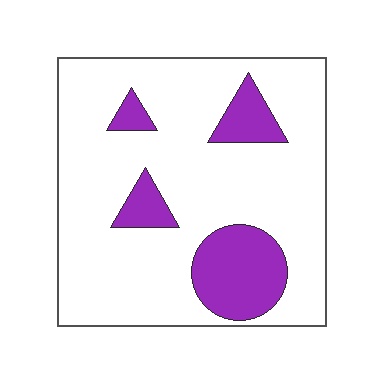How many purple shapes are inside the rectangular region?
4.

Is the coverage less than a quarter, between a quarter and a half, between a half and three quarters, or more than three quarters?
Less than a quarter.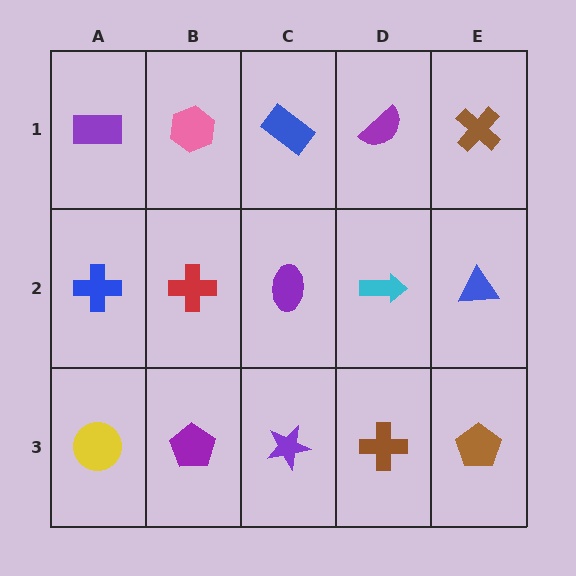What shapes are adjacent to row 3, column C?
A purple ellipse (row 2, column C), a purple pentagon (row 3, column B), a brown cross (row 3, column D).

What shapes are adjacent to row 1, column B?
A red cross (row 2, column B), a purple rectangle (row 1, column A), a blue rectangle (row 1, column C).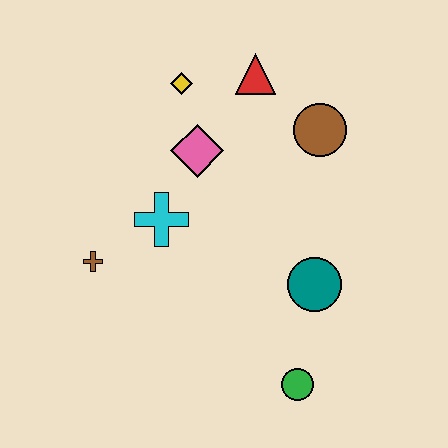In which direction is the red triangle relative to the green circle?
The red triangle is above the green circle.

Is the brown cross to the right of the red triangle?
No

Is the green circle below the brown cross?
Yes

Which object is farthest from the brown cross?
The brown circle is farthest from the brown cross.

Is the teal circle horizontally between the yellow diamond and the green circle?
No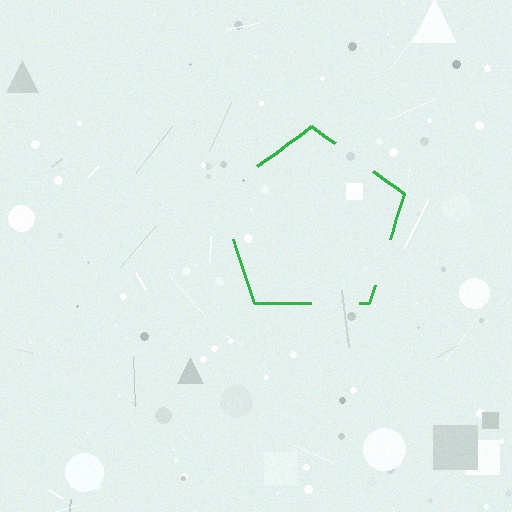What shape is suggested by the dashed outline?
The dashed outline suggests a pentagon.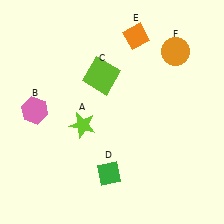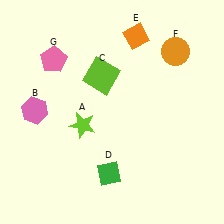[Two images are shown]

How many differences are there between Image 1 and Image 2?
There is 1 difference between the two images.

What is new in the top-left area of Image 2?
A pink pentagon (G) was added in the top-left area of Image 2.